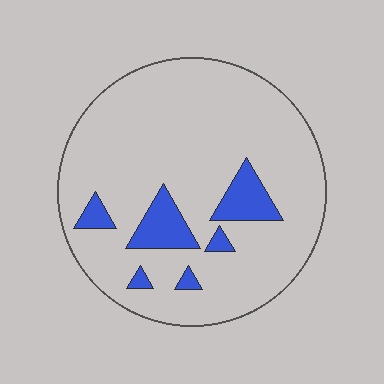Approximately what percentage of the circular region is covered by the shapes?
Approximately 10%.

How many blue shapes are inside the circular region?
6.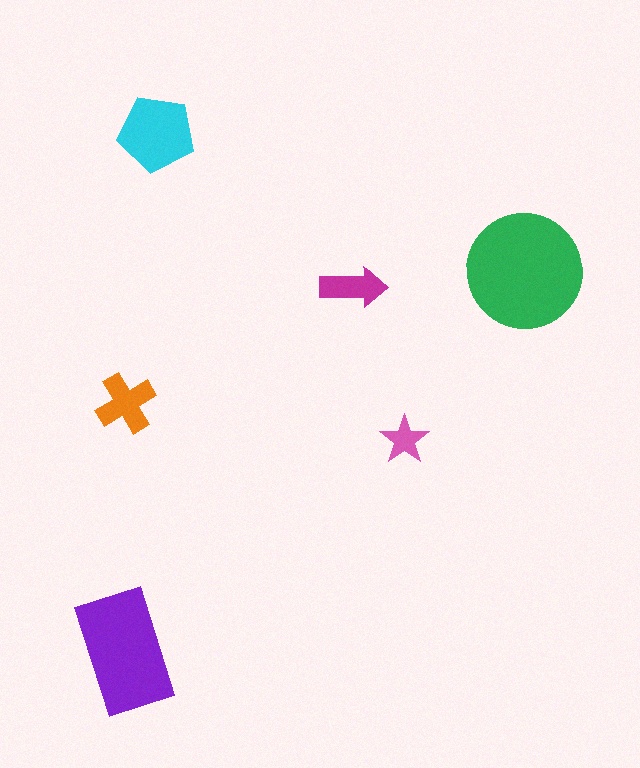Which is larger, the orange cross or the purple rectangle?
The purple rectangle.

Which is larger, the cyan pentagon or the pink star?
The cyan pentagon.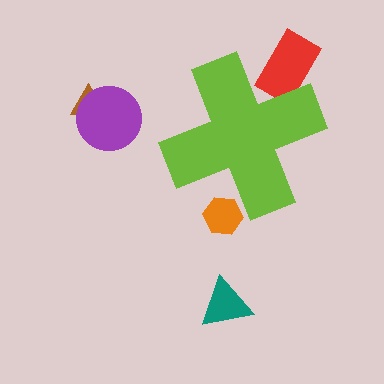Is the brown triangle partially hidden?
No, the brown triangle is fully visible.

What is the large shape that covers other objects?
A lime cross.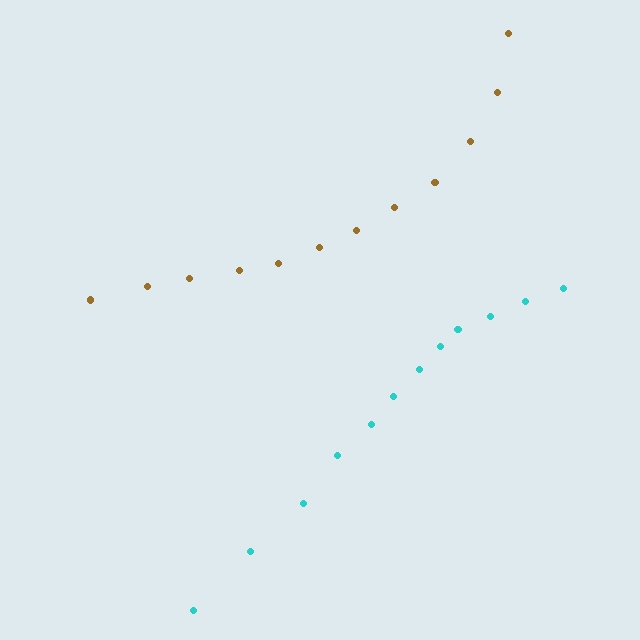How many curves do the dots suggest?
There are 2 distinct paths.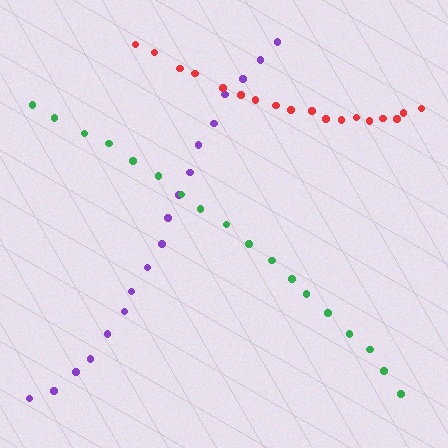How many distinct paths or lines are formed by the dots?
There are 3 distinct paths.